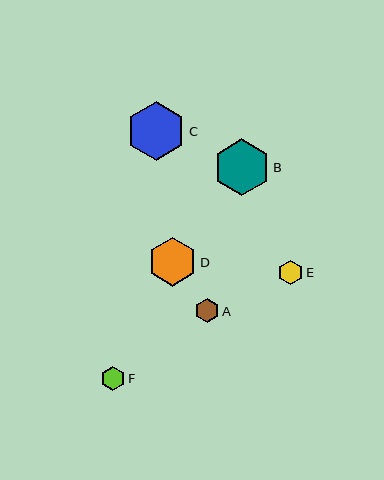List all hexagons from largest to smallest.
From largest to smallest: C, B, D, E, A, F.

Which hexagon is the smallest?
Hexagon F is the smallest with a size of approximately 24 pixels.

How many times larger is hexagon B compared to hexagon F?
Hexagon B is approximately 2.4 times the size of hexagon F.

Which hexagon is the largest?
Hexagon C is the largest with a size of approximately 59 pixels.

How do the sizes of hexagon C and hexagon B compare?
Hexagon C and hexagon B are approximately the same size.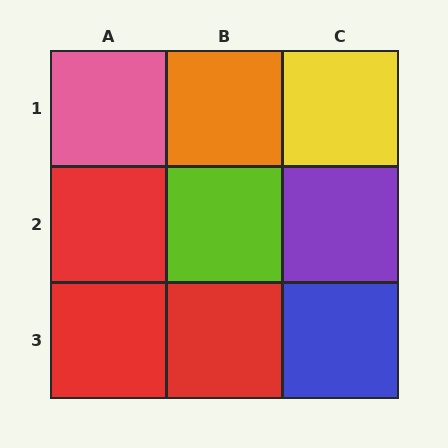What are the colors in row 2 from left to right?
Red, lime, purple.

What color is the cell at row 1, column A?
Pink.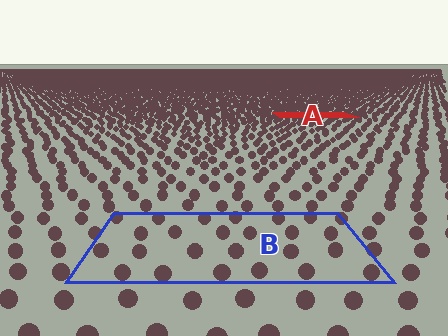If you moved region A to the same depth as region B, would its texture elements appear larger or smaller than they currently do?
They would appear larger. At a closer depth, the same texture elements are projected at a bigger on-screen size.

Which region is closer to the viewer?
Region B is closer. The texture elements there are larger and more spread out.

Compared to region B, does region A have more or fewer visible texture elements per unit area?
Region A has more texture elements per unit area — they are packed more densely because it is farther away.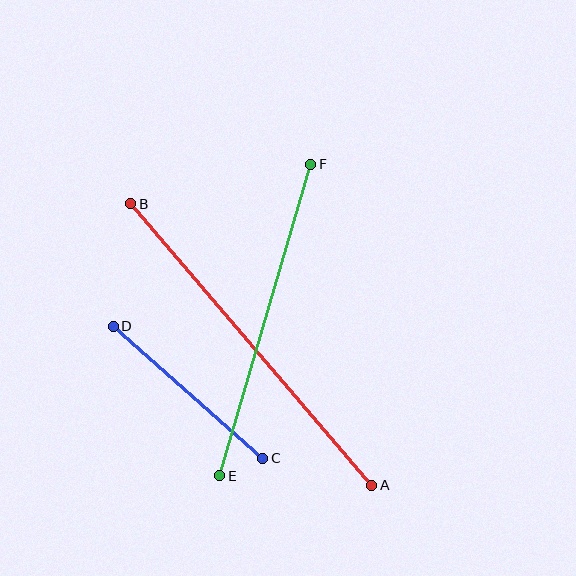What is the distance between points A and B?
The distance is approximately 371 pixels.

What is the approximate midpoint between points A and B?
The midpoint is at approximately (251, 344) pixels.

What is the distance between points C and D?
The distance is approximately 200 pixels.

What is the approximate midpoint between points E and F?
The midpoint is at approximately (265, 320) pixels.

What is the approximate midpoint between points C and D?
The midpoint is at approximately (188, 392) pixels.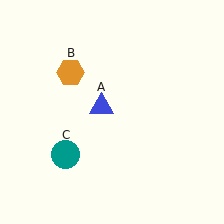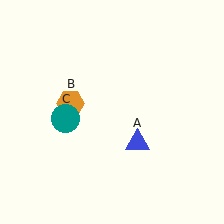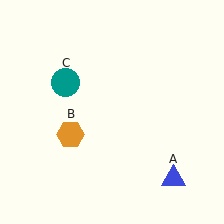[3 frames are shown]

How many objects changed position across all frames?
3 objects changed position: blue triangle (object A), orange hexagon (object B), teal circle (object C).